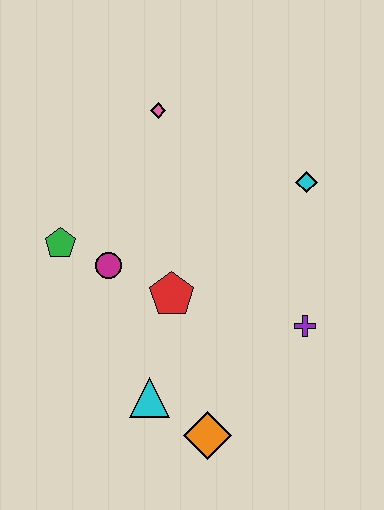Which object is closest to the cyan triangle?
The orange diamond is closest to the cyan triangle.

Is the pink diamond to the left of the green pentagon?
No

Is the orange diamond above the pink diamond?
No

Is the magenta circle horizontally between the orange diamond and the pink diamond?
No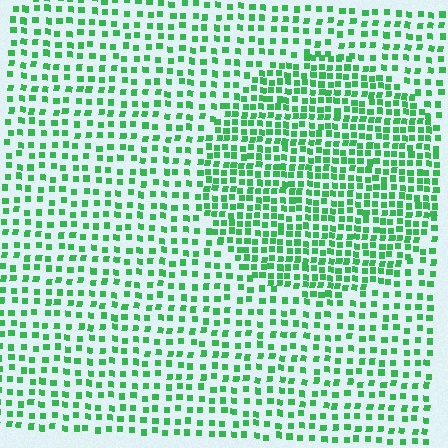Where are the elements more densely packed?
The elements are more densely packed inside the circle boundary.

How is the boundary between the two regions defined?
The boundary is defined by a change in element density (approximately 1.8x ratio). All elements are the same color, size, and shape.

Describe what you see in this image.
The image contains small green elements arranged at two different densities. A circle-shaped region is visible where the elements are more densely packed than the surrounding area.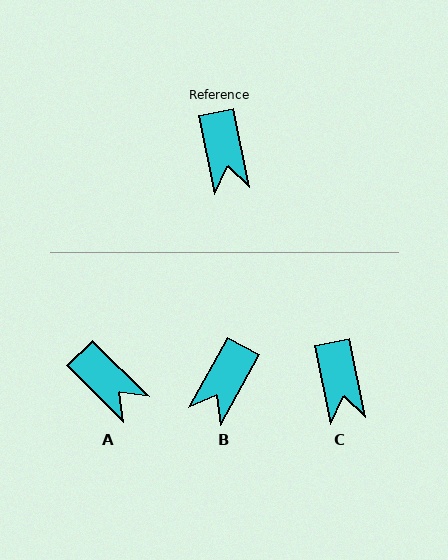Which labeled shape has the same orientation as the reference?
C.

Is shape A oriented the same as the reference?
No, it is off by about 34 degrees.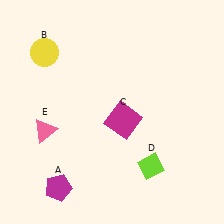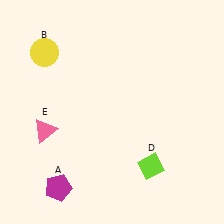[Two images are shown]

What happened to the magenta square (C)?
The magenta square (C) was removed in Image 2. It was in the bottom-right area of Image 1.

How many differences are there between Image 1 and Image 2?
There is 1 difference between the two images.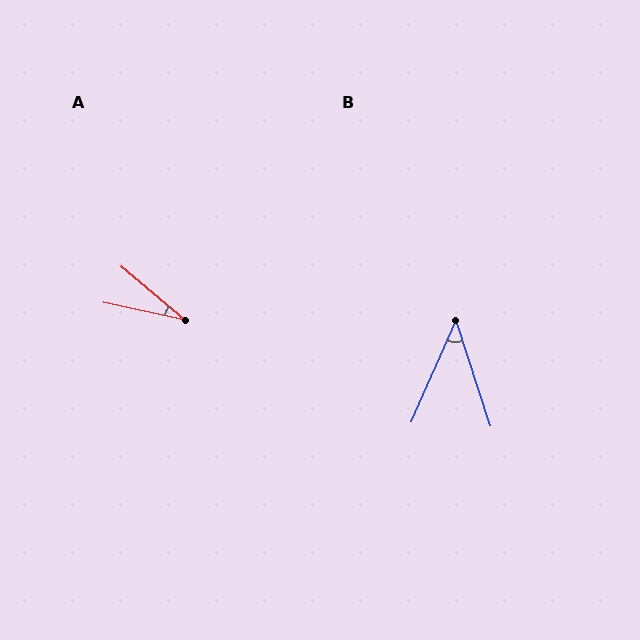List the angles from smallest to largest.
A (29°), B (42°).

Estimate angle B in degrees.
Approximately 42 degrees.